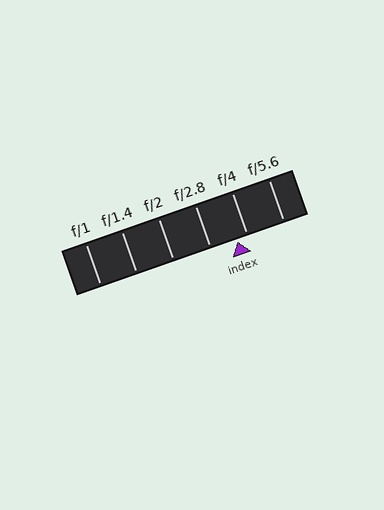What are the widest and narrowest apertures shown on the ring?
The widest aperture shown is f/1 and the narrowest is f/5.6.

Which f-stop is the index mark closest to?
The index mark is closest to f/4.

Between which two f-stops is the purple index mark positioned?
The index mark is between f/2.8 and f/4.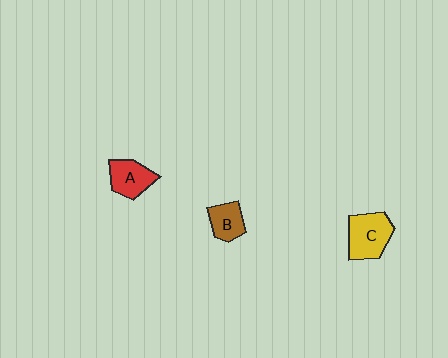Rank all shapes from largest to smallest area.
From largest to smallest: C (yellow), A (red), B (brown).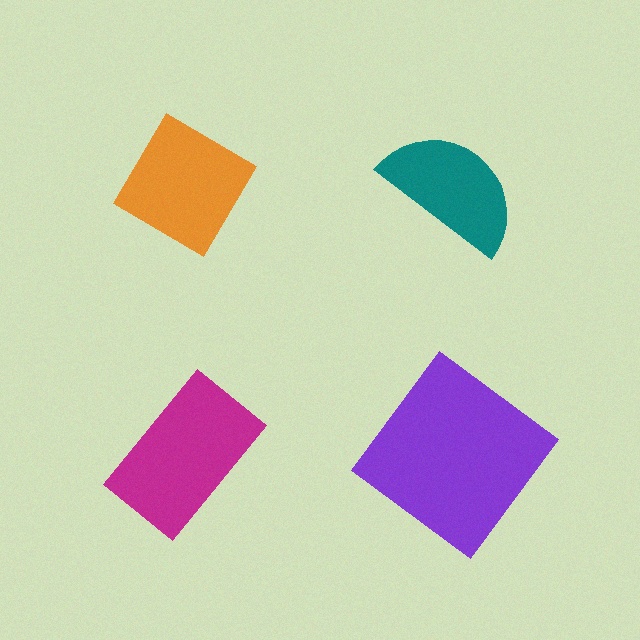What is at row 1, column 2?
A teal semicircle.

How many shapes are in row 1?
2 shapes.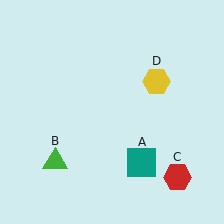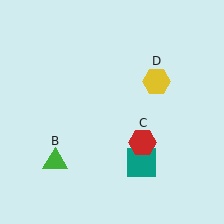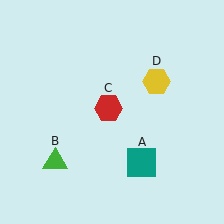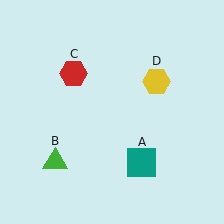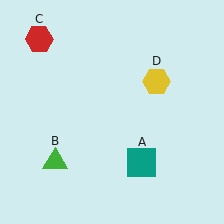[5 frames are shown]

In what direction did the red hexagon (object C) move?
The red hexagon (object C) moved up and to the left.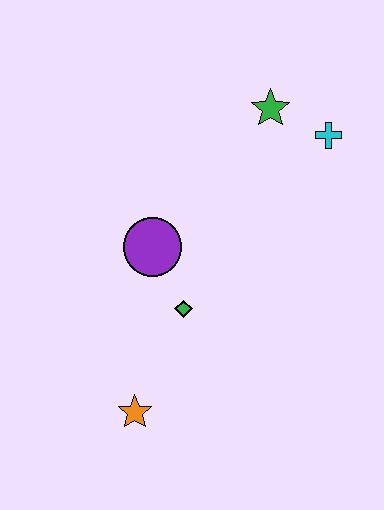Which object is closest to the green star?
The cyan cross is closest to the green star.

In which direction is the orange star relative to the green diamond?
The orange star is below the green diamond.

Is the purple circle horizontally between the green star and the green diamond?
No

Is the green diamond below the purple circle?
Yes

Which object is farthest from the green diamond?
The cyan cross is farthest from the green diamond.